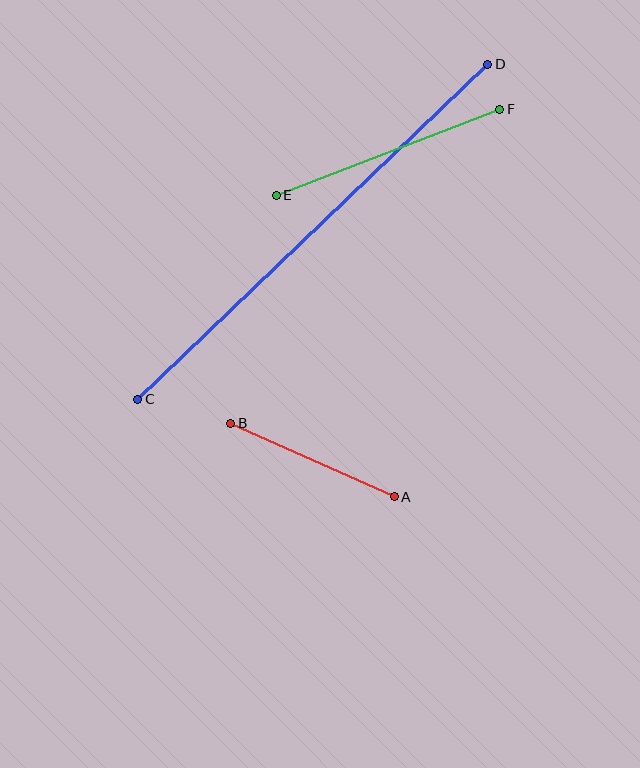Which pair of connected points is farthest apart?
Points C and D are farthest apart.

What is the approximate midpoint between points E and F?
The midpoint is at approximately (388, 152) pixels.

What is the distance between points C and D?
The distance is approximately 484 pixels.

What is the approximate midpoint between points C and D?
The midpoint is at approximately (313, 232) pixels.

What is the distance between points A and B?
The distance is approximately 179 pixels.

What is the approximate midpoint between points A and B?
The midpoint is at approximately (312, 460) pixels.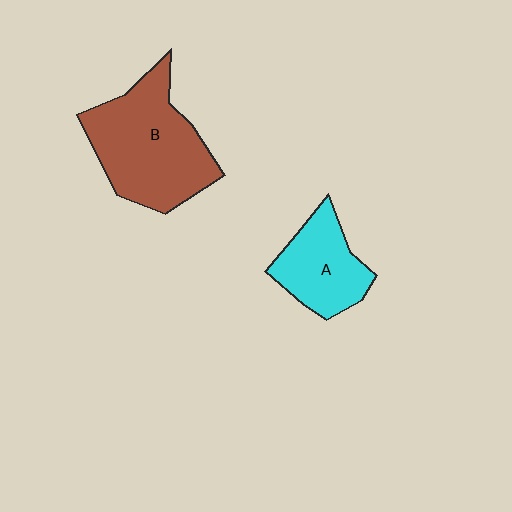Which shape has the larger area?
Shape B (brown).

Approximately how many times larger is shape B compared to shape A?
Approximately 1.7 times.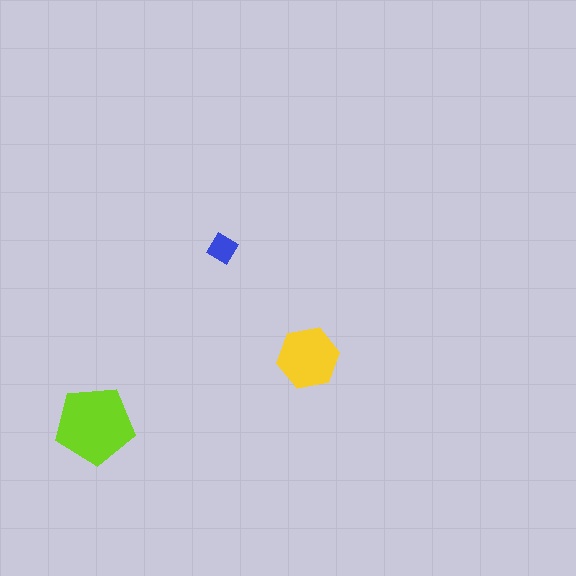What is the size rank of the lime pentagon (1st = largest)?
1st.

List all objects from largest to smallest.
The lime pentagon, the yellow hexagon, the blue diamond.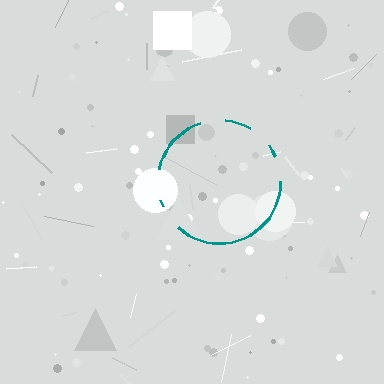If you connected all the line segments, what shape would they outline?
They would outline a circle.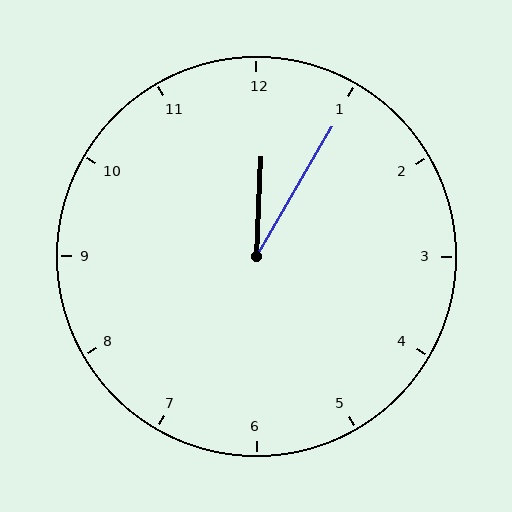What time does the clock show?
12:05.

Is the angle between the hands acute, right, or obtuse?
It is acute.